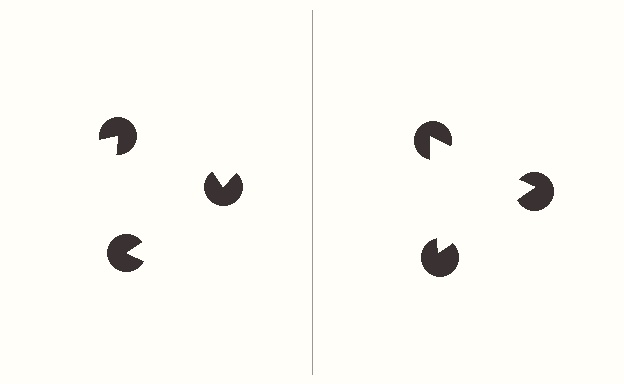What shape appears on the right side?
An illusory triangle.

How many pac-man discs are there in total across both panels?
6 — 3 on each side.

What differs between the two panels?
The pac-man discs are positioned identically on both sides; only the wedge orientations differ. On the right they align to a triangle; on the left they are misaligned.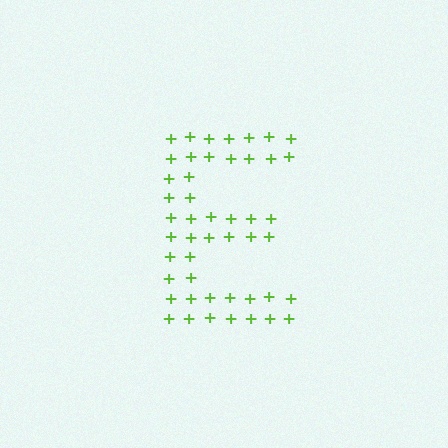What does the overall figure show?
The overall figure shows the letter E.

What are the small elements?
The small elements are plus signs.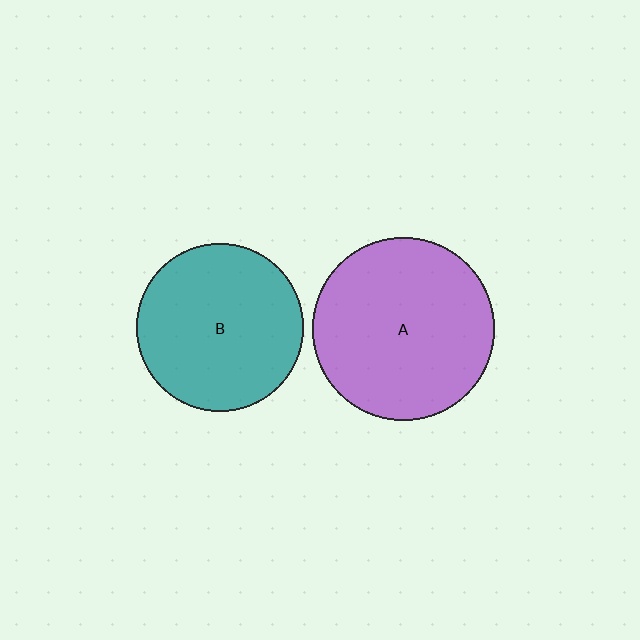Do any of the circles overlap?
No, none of the circles overlap.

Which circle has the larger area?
Circle A (purple).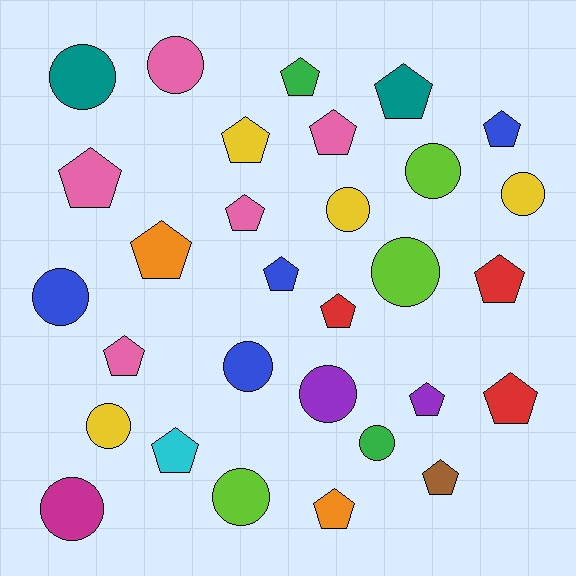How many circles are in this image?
There are 13 circles.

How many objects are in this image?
There are 30 objects.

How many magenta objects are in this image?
There is 1 magenta object.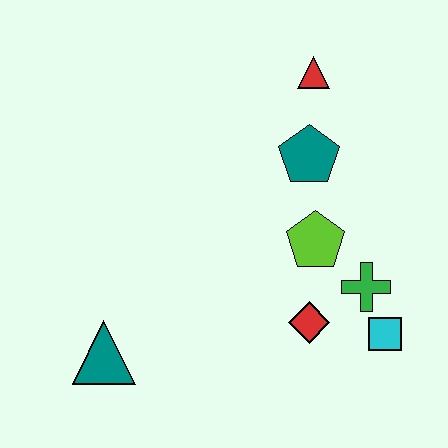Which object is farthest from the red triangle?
The teal triangle is farthest from the red triangle.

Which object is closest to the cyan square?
The green cross is closest to the cyan square.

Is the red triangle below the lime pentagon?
No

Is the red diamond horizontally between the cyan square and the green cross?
No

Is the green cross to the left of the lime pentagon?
No